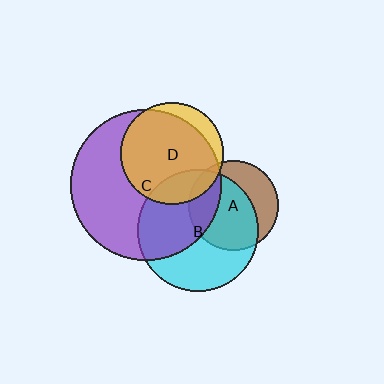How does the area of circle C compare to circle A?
Approximately 2.8 times.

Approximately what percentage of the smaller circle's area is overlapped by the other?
Approximately 25%.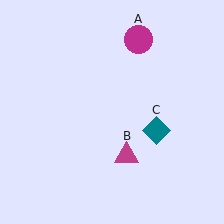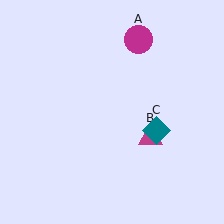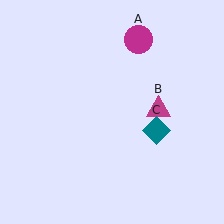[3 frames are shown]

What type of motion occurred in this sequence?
The magenta triangle (object B) rotated counterclockwise around the center of the scene.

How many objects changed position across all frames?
1 object changed position: magenta triangle (object B).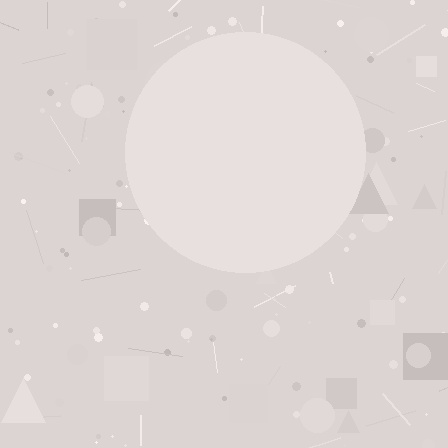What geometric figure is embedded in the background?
A circle is embedded in the background.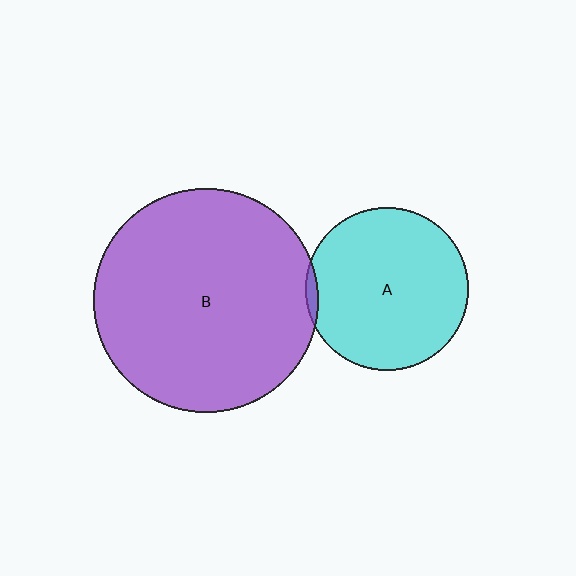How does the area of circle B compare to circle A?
Approximately 1.9 times.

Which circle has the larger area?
Circle B (purple).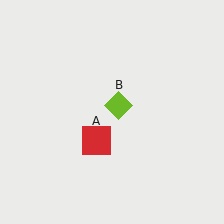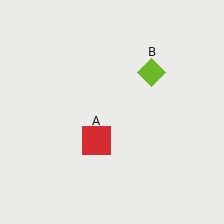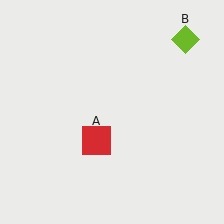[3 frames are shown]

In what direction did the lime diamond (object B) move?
The lime diamond (object B) moved up and to the right.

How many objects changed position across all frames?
1 object changed position: lime diamond (object B).